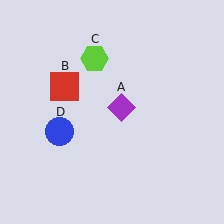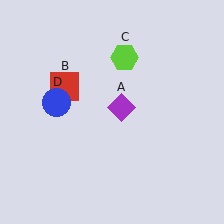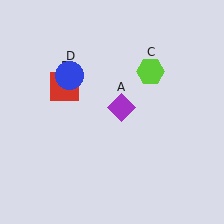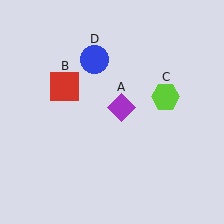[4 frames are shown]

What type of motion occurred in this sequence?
The lime hexagon (object C), blue circle (object D) rotated clockwise around the center of the scene.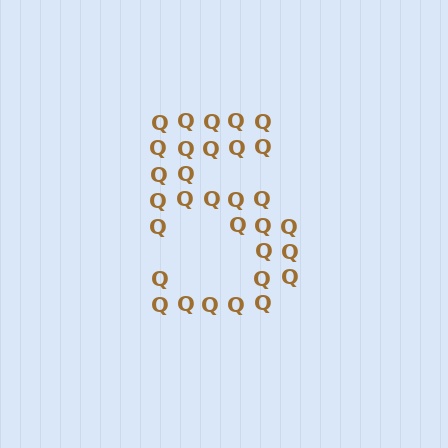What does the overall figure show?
The overall figure shows the digit 5.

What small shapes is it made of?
It is made of small letter Q's.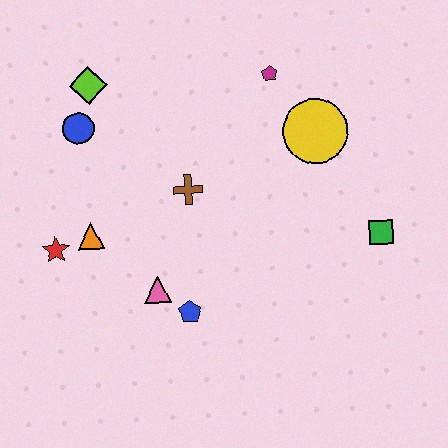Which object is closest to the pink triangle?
The blue pentagon is closest to the pink triangle.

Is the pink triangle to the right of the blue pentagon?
No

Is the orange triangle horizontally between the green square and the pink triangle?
No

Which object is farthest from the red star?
The green square is farthest from the red star.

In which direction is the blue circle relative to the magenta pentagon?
The blue circle is to the left of the magenta pentagon.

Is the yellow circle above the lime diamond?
No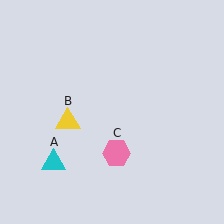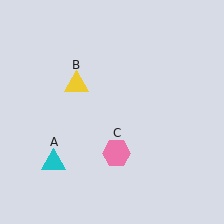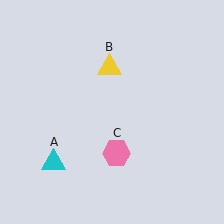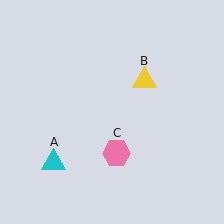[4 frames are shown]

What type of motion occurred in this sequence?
The yellow triangle (object B) rotated clockwise around the center of the scene.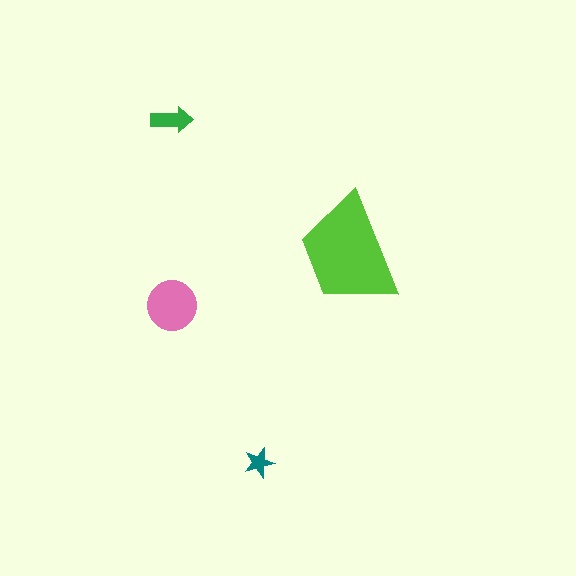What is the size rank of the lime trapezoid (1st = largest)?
1st.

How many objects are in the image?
There are 4 objects in the image.